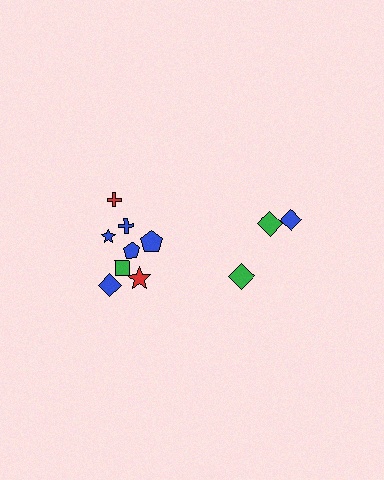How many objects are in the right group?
There are 3 objects.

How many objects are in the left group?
There are 8 objects.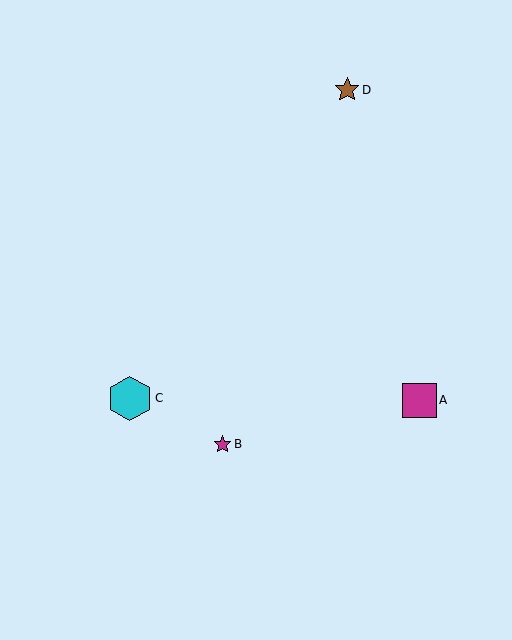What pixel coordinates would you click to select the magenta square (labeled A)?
Click at (419, 400) to select the magenta square A.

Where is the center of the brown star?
The center of the brown star is at (347, 90).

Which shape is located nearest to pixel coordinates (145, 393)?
The cyan hexagon (labeled C) at (130, 398) is nearest to that location.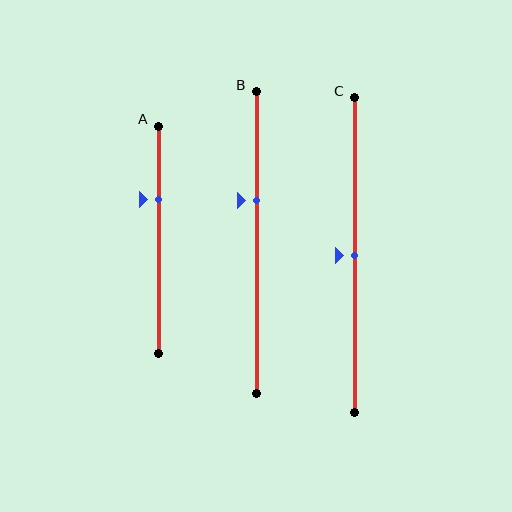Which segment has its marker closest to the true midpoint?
Segment C has its marker closest to the true midpoint.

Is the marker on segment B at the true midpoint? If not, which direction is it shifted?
No, the marker on segment B is shifted upward by about 14% of the segment length.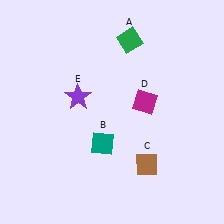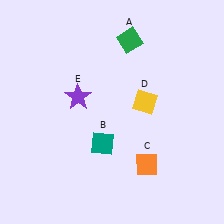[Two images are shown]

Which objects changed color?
C changed from brown to orange. D changed from magenta to yellow.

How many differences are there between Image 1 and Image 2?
There are 2 differences between the two images.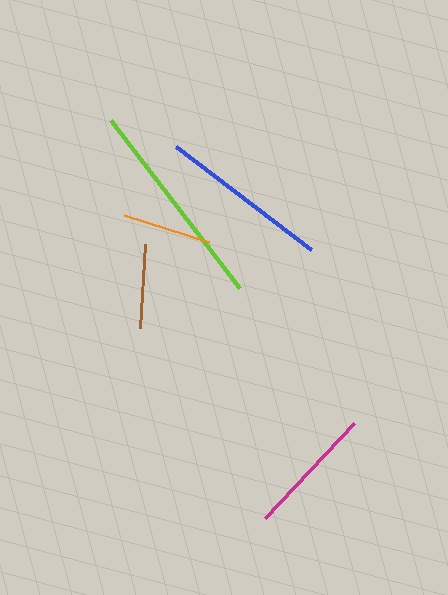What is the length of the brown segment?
The brown segment is approximately 84 pixels long.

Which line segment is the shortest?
The brown line is the shortest at approximately 84 pixels.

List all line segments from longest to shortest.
From longest to shortest: lime, blue, magenta, orange, brown.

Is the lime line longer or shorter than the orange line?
The lime line is longer than the orange line.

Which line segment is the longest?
The lime line is the longest at approximately 211 pixels.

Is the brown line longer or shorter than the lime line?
The lime line is longer than the brown line.